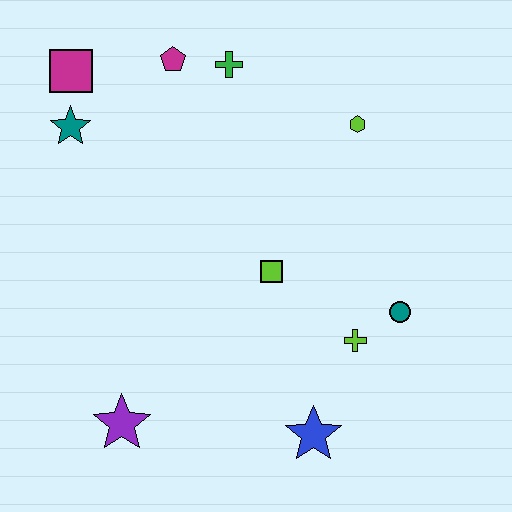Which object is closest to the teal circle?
The lime cross is closest to the teal circle.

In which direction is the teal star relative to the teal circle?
The teal star is to the left of the teal circle.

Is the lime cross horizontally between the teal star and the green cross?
No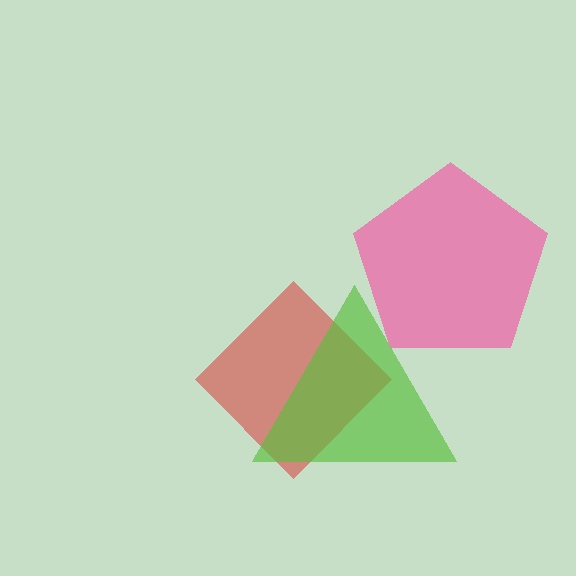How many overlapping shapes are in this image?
There are 3 overlapping shapes in the image.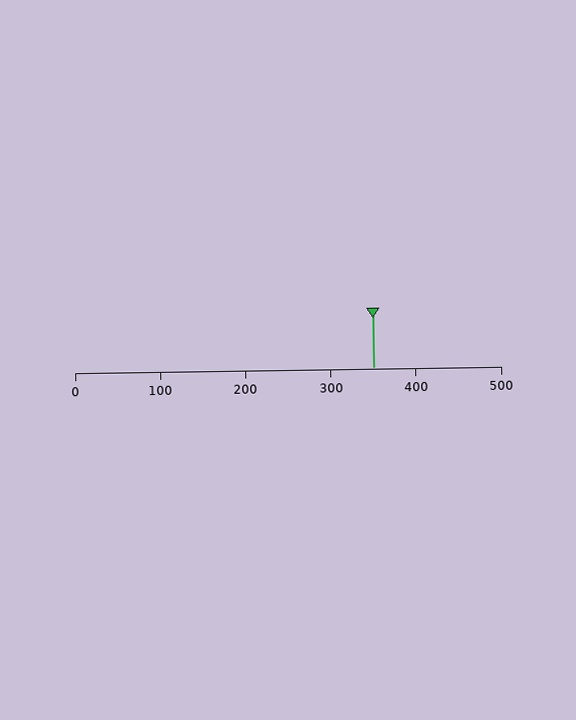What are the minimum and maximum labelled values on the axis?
The axis runs from 0 to 500.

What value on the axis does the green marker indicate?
The marker indicates approximately 350.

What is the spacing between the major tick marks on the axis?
The major ticks are spaced 100 apart.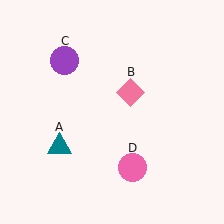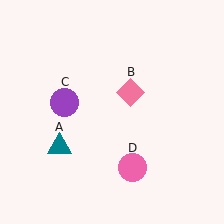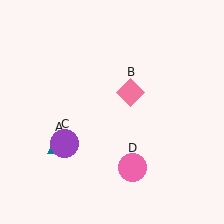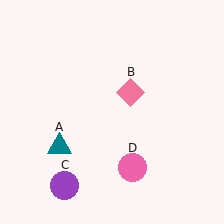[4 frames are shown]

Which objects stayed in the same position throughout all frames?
Teal triangle (object A) and pink diamond (object B) and pink circle (object D) remained stationary.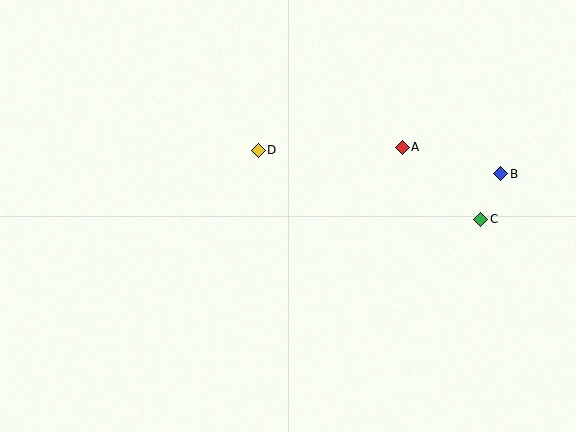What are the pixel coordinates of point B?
Point B is at (501, 174).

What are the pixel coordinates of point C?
Point C is at (481, 219).